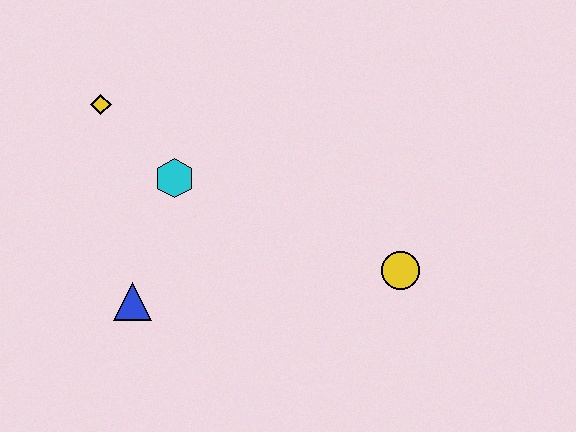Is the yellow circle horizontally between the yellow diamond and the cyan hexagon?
No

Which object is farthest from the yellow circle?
The yellow diamond is farthest from the yellow circle.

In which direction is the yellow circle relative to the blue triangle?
The yellow circle is to the right of the blue triangle.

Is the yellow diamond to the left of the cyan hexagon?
Yes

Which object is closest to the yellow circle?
The cyan hexagon is closest to the yellow circle.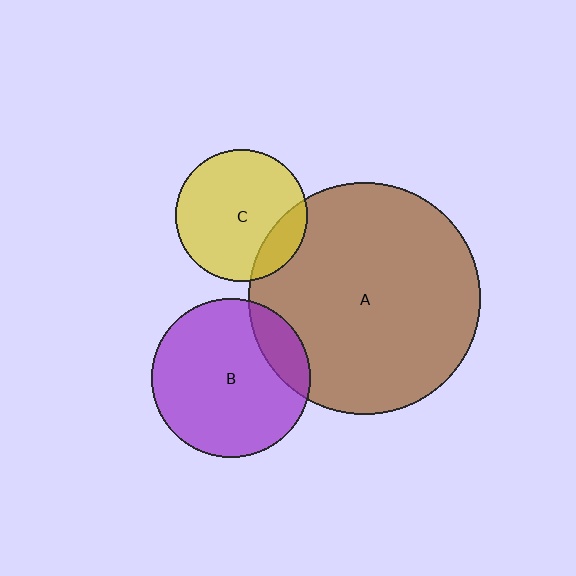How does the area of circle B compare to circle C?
Approximately 1.4 times.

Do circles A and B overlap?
Yes.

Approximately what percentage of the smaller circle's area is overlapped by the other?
Approximately 15%.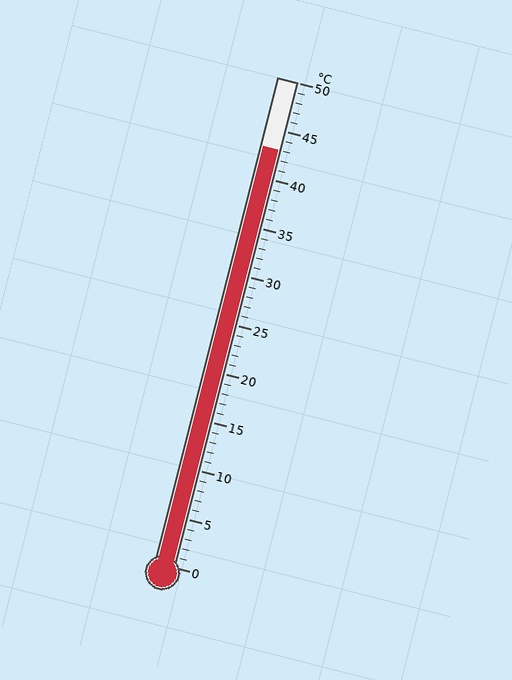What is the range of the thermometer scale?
The thermometer scale ranges from 0°C to 50°C.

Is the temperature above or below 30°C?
The temperature is above 30°C.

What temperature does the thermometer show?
The thermometer shows approximately 43°C.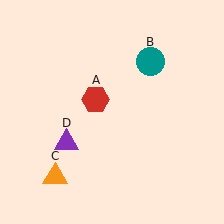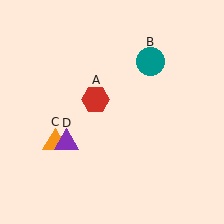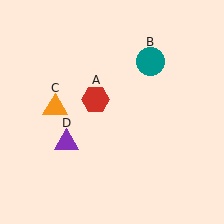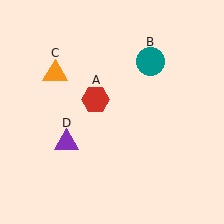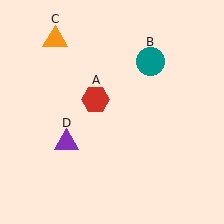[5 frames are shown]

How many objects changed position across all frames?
1 object changed position: orange triangle (object C).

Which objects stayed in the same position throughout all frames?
Red hexagon (object A) and teal circle (object B) and purple triangle (object D) remained stationary.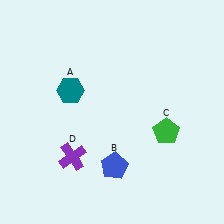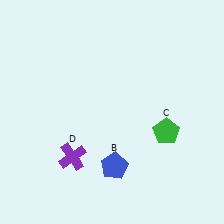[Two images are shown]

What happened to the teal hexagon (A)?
The teal hexagon (A) was removed in Image 2. It was in the top-left area of Image 1.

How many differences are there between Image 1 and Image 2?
There is 1 difference between the two images.